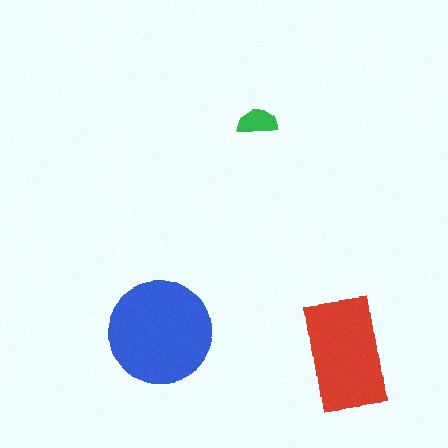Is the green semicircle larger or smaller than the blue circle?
Smaller.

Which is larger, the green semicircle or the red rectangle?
The red rectangle.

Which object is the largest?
The blue circle.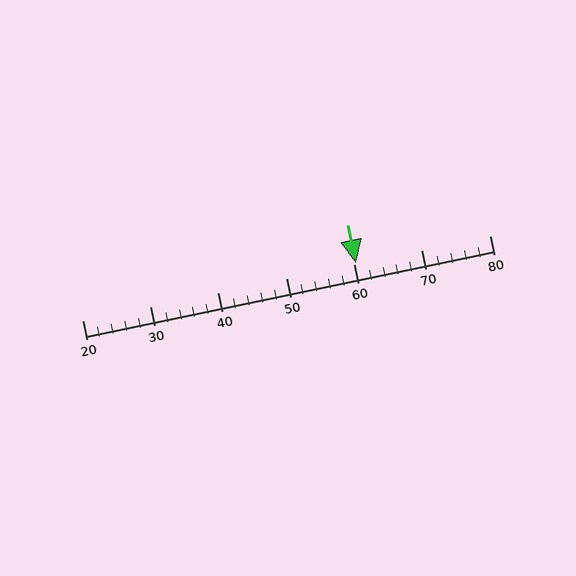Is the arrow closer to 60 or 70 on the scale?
The arrow is closer to 60.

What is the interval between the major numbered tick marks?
The major tick marks are spaced 10 units apart.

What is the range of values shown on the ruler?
The ruler shows values from 20 to 80.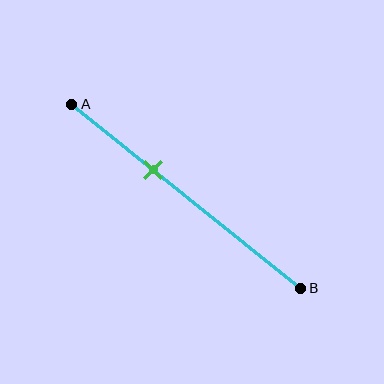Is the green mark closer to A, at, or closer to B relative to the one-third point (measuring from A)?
The green mark is approximately at the one-third point of segment AB.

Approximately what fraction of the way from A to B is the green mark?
The green mark is approximately 35% of the way from A to B.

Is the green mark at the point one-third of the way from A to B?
Yes, the mark is approximately at the one-third point.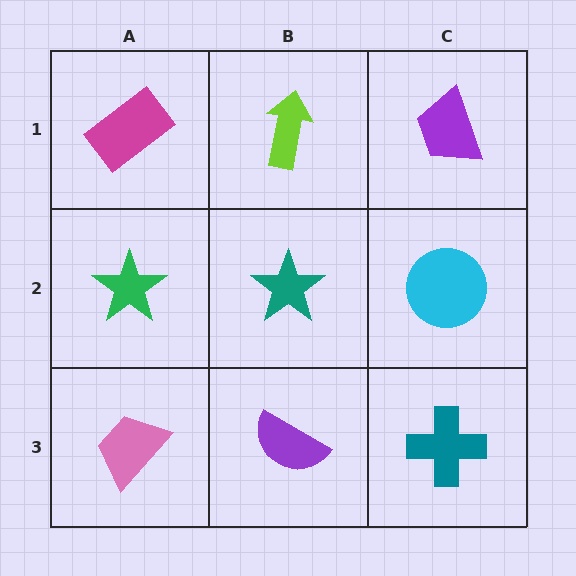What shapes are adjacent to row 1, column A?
A green star (row 2, column A), a lime arrow (row 1, column B).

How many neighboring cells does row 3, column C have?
2.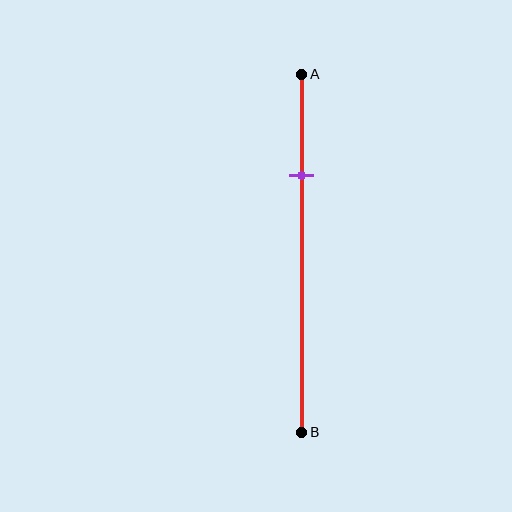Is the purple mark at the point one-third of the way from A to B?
No, the mark is at about 30% from A, not at the 33% one-third point.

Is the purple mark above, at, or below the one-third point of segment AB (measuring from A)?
The purple mark is above the one-third point of segment AB.